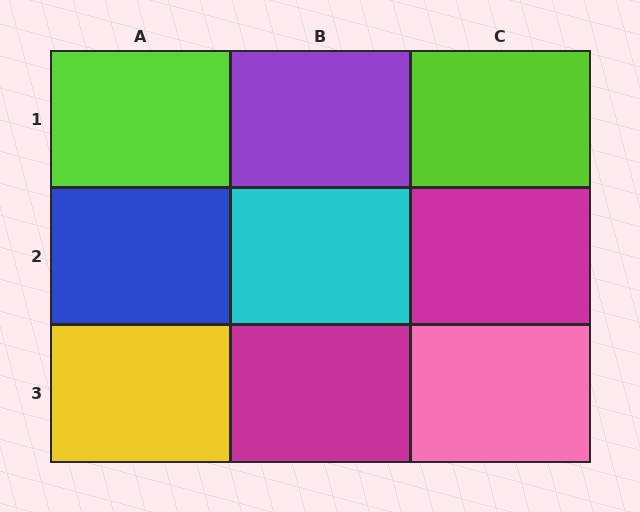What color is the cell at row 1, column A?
Lime.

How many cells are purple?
1 cell is purple.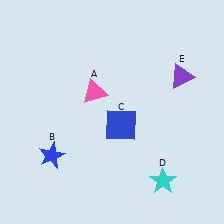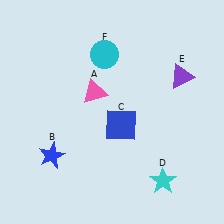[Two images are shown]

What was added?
A cyan circle (F) was added in Image 2.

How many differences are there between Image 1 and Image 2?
There is 1 difference between the two images.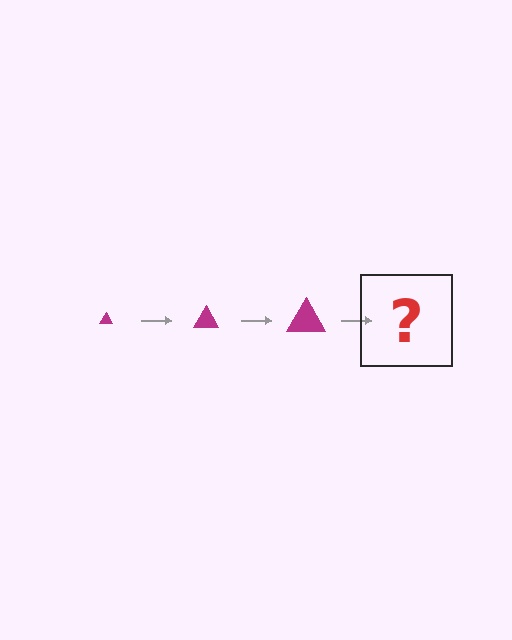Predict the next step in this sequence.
The next step is a magenta triangle, larger than the previous one.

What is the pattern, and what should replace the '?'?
The pattern is that the triangle gets progressively larger each step. The '?' should be a magenta triangle, larger than the previous one.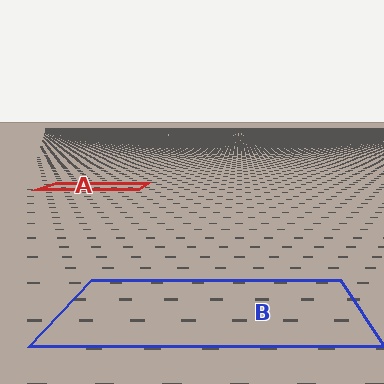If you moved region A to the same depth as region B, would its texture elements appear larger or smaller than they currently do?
They would appear larger. At a closer depth, the same texture elements are projected at a bigger on-screen size.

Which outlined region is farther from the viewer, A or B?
Region A is farther from the viewer — the texture elements inside it appear smaller and more densely packed.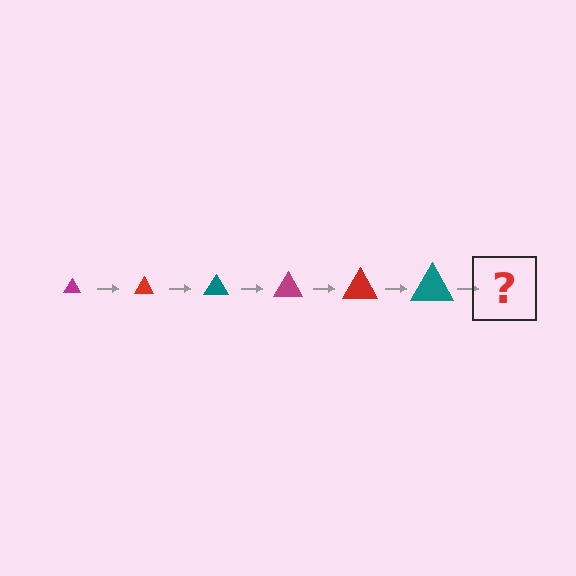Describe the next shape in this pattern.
It should be a magenta triangle, larger than the previous one.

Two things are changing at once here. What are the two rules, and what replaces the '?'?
The two rules are that the triangle grows larger each step and the color cycles through magenta, red, and teal. The '?' should be a magenta triangle, larger than the previous one.